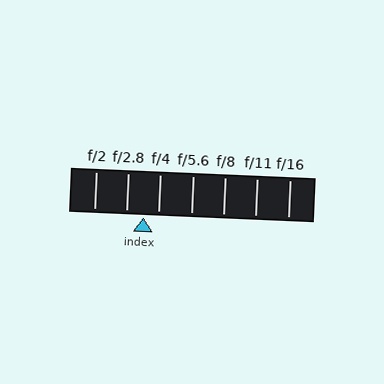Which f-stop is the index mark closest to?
The index mark is closest to f/4.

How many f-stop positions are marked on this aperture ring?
There are 7 f-stop positions marked.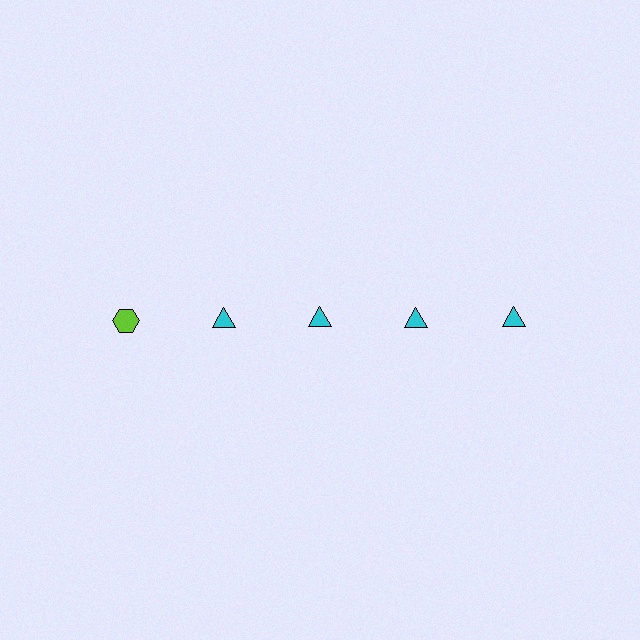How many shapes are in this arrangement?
There are 5 shapes arranged in a grid pattern.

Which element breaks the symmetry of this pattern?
The lime hexagon in the top row, leftmost column breaks the symmetry. All other shapes are cyan triangles.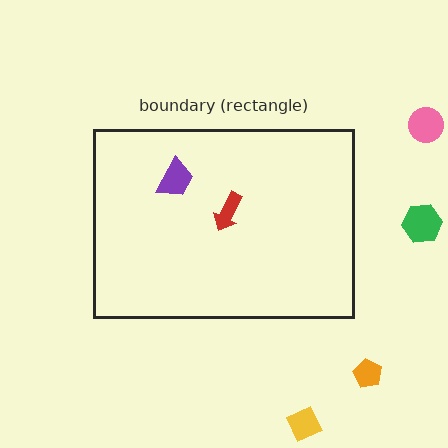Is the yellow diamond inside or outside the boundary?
Outside.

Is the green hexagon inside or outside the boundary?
Outside.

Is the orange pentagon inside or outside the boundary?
Outside.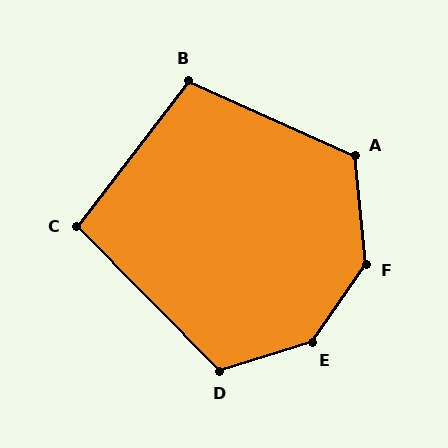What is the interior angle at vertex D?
Approximately 117 degrees (obtuse).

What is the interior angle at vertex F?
Approximately 140 degrees (obtuse).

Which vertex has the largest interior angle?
E, at approximately 142 degrees.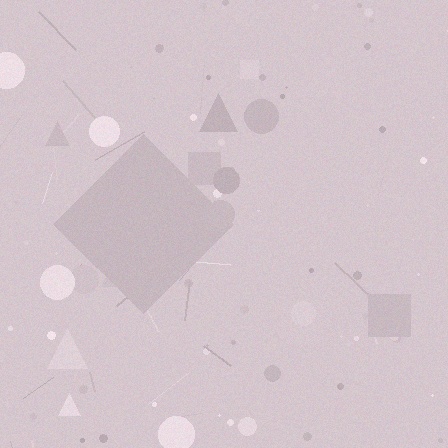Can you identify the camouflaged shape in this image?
The camouflaged shape is a diamond.